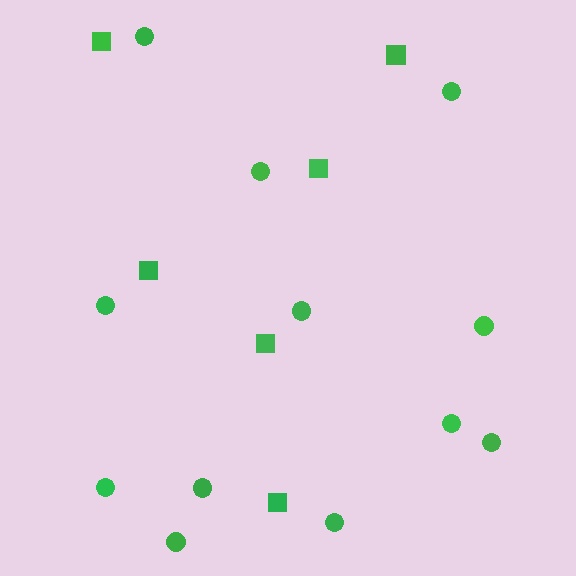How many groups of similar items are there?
There are 2 groups: one group of circles (12) and one group of squares (6).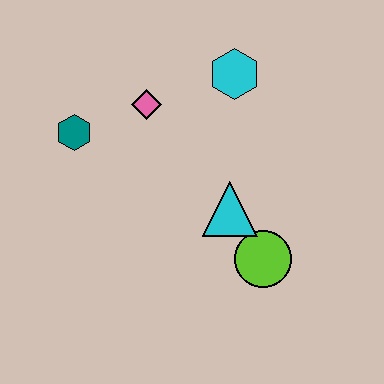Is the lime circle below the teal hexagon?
Yes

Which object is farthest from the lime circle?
The teal hexagon is farthest from the lime circle.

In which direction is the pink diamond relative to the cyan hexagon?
The pink diamond is to the left of the cyan hexagon.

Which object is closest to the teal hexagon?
The pink diamond is closest to the teal hexagon.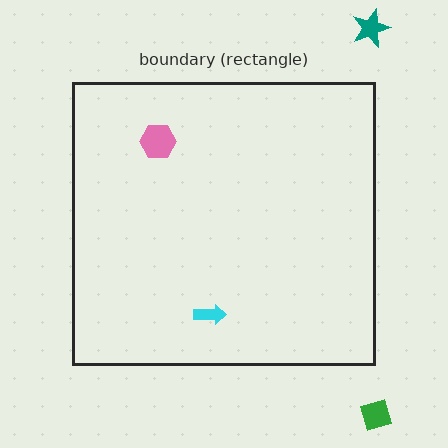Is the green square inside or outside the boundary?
Outside.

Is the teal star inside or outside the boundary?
Outside.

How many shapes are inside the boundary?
2 inside, 2 outside.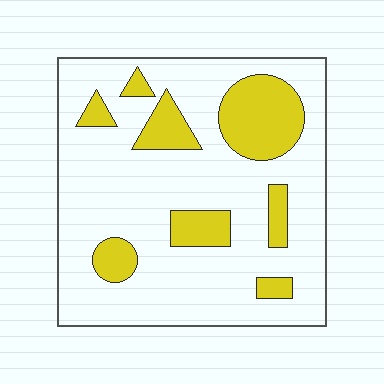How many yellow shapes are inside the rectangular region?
8.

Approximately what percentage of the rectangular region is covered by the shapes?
Approximately 20%.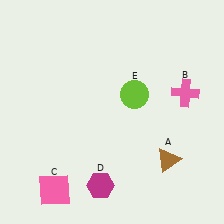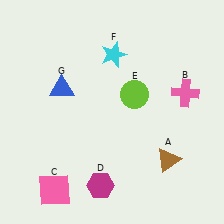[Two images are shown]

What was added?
A cyan star (F), a blue triangle (G) were added in Image 2.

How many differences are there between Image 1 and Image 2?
There are 2 differences between the two images.